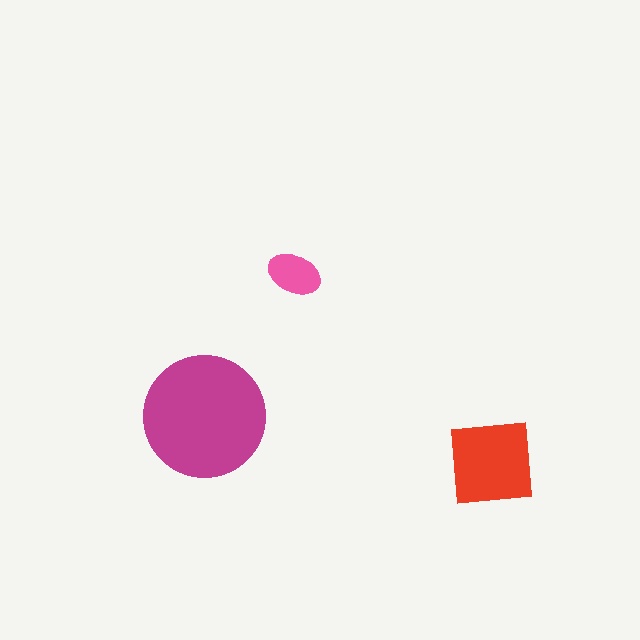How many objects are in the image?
There are 3 objects in the image.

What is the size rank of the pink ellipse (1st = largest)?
3rd.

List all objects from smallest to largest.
The pink ellipse, the red square, the magenta circle.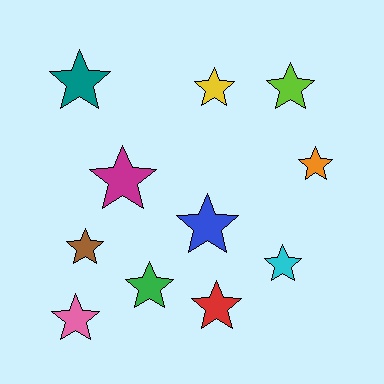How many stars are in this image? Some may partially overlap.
There are 11 stars.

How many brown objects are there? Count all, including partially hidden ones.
There is 1 brown object.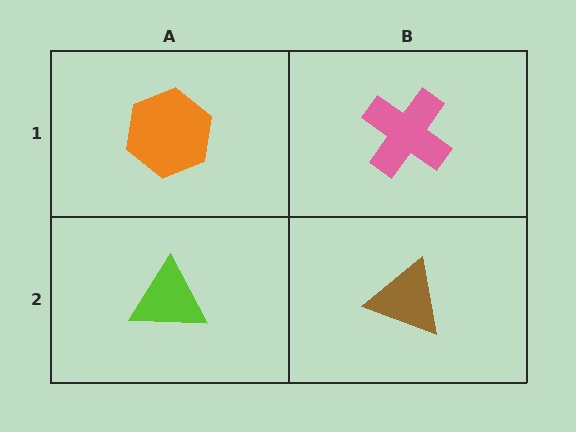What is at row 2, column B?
A brown triangle.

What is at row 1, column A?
An orange hexagon.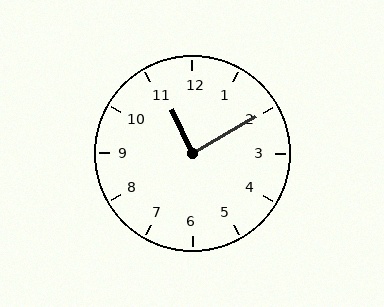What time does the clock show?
11:10.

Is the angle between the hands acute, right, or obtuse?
It is right.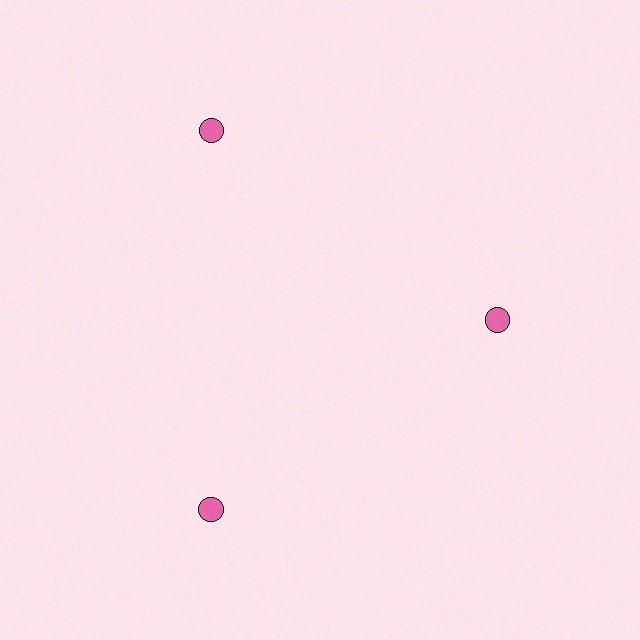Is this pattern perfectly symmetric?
No. The 3 pink circles are arranged in a ring, but one element near the 3 o'clock position is pulled inward toward the center, breaking the 3-fold rotational symmetry.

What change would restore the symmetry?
The symmetry would be restored by moving it outward, back onto the ring so that all 3 circles sit at equal angles and equal distance from the center.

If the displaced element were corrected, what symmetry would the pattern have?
It would have 3-fold rotational symmetry — the pattern would map onto itself every 120 degrees.